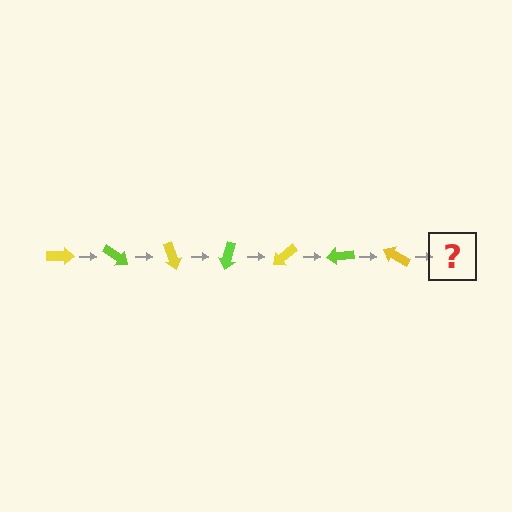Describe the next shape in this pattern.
It should be a lime arrow, rotated 245 degrees from the start.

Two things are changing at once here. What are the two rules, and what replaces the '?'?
The two rules are that it rotates 35 degrees each step and the color cycles through yellow and lime. The '?' should be a lime arrow, rotated 245 degrees from the start.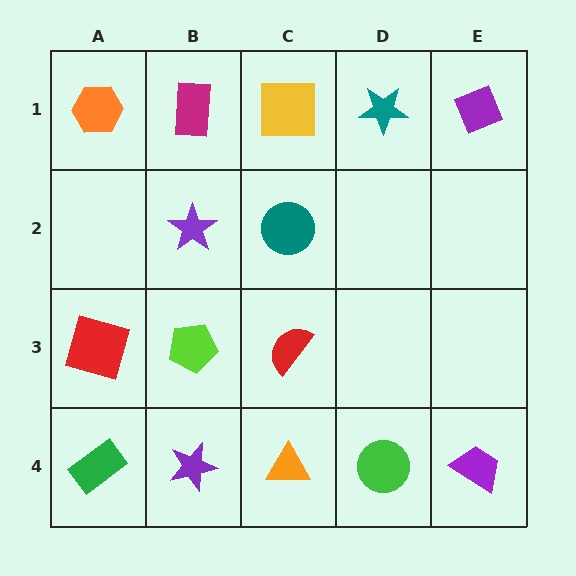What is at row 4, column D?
A green circle.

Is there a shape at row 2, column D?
No, that cell is empty.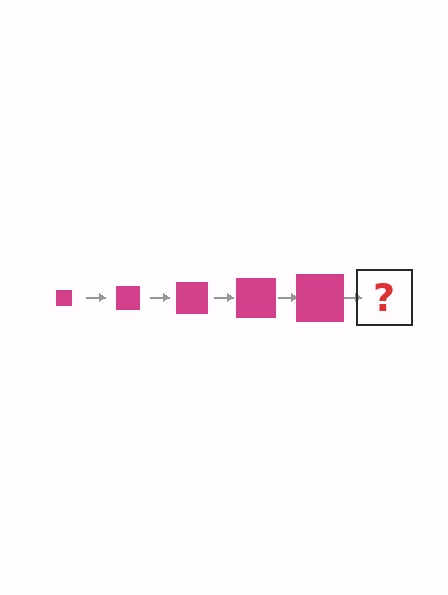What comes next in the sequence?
The next element should be a magenta square, larger than the previous one.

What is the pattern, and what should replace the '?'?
The pattern is that the square gets progressively larger each step. The '?' should be a magenta square, larger than the previous one.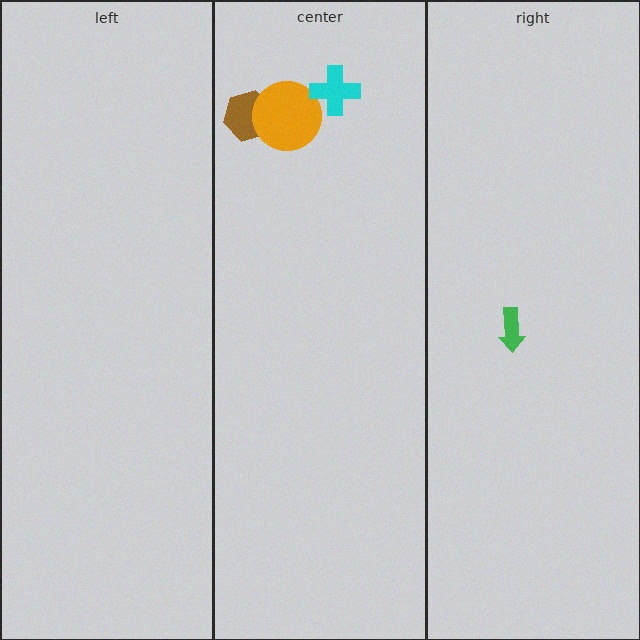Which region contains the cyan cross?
The center region.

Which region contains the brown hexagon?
The center region.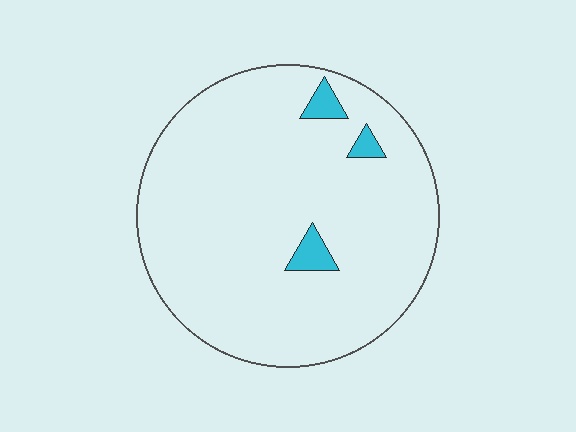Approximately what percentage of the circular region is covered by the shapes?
Approximately 5%.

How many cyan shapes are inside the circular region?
3.